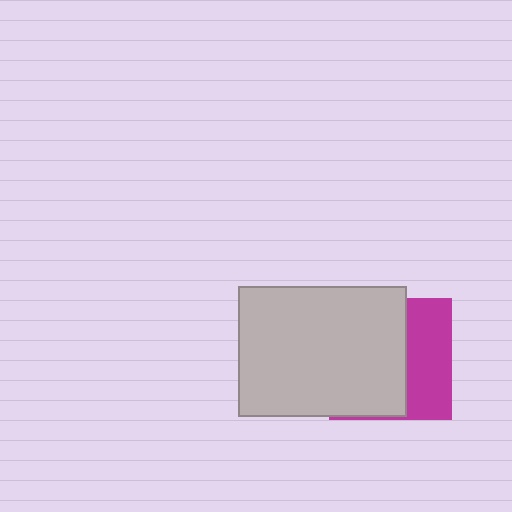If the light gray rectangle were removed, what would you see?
You would see the complete magenta square.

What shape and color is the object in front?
The object in front is a light gray rectangle.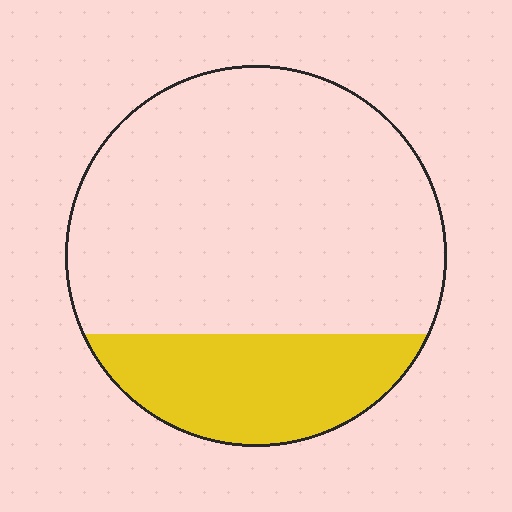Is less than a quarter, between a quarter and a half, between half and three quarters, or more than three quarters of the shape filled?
Less than a quarter.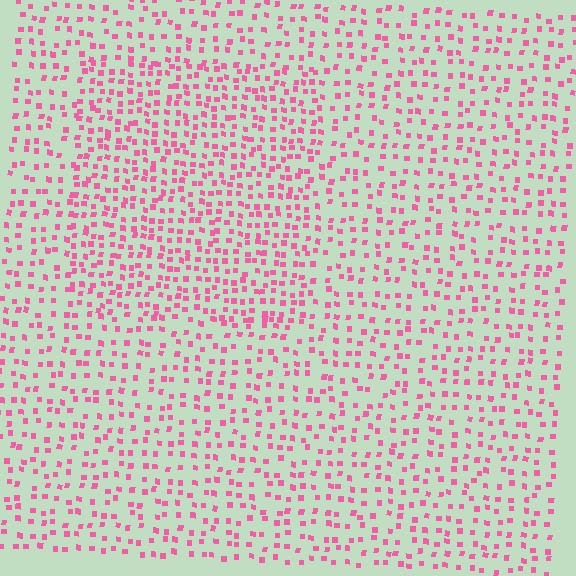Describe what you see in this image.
The image contains small pink elements arranged at two different densities. A rectangle-shaped region is visible where the elements are more densely packed than the surrounding area.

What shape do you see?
I see a rectangle.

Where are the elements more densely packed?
The elements are more densely packed inside the rectangle boundary.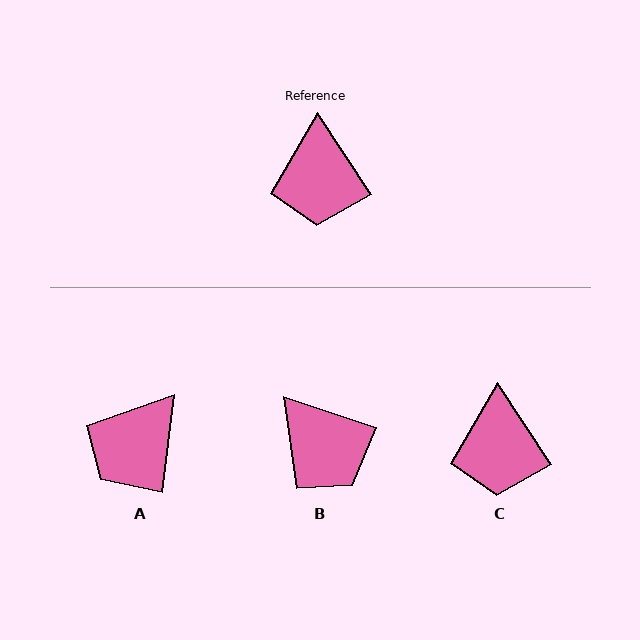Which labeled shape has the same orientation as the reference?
C.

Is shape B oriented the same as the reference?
No, it is off by about 38 degrees.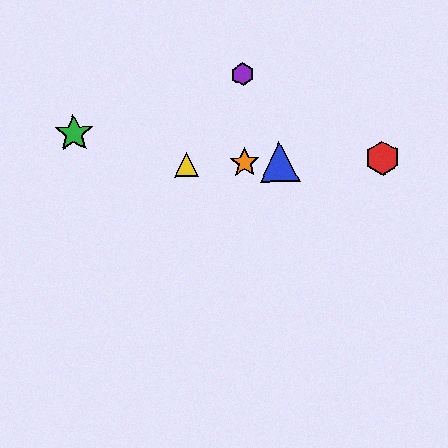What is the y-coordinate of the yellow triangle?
The yellow triangle is at y≈165.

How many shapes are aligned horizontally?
4 shapes (the red hexagon, the blue triangle, the yellow triangle, the orange star) are aligned horizontally.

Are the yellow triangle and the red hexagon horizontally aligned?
Yes, both are at y≈165.